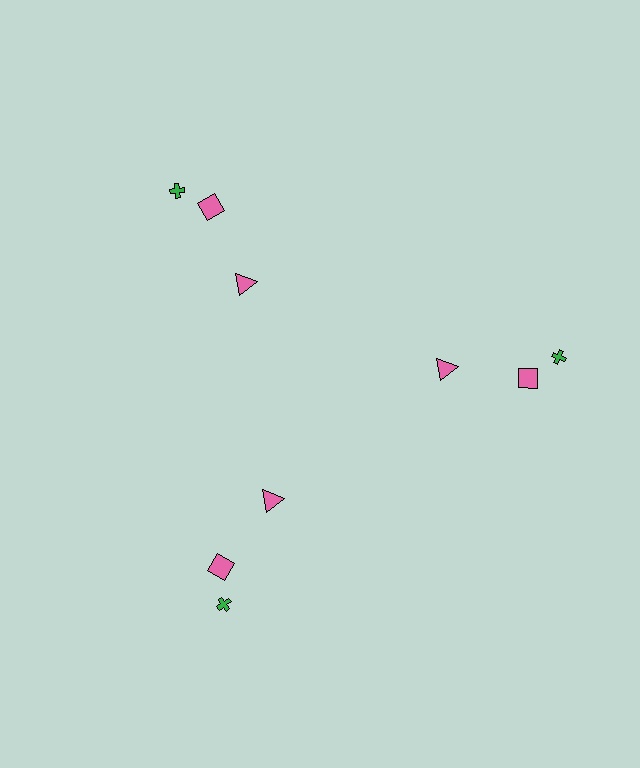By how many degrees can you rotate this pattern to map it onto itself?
The pattern maps onto itself every 120 degrees of rotation.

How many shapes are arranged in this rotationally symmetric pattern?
There are 9 shapes, arranged in 3 groups of 3.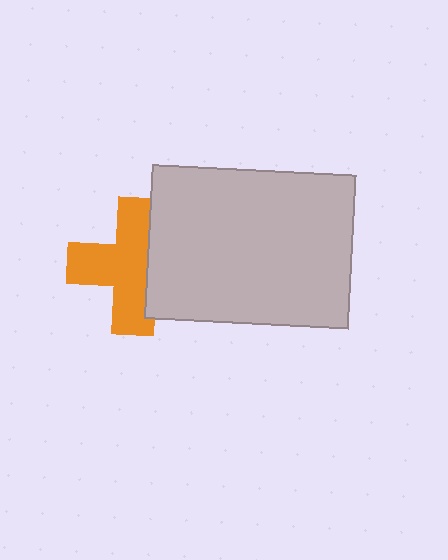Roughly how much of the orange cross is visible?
Most of it is visible (roughly 66%).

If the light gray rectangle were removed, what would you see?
You would see the complete orange cross.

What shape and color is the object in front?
The object in front is a light gray rectangle.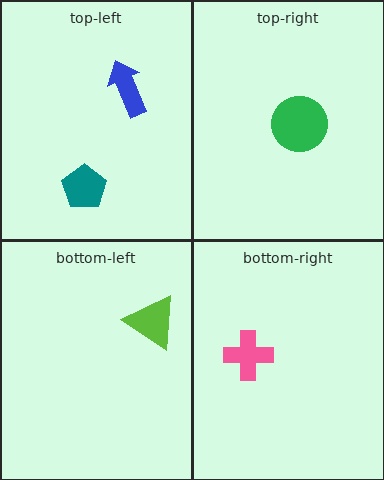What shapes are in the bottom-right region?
The pink cross.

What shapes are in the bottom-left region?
The lime triangle.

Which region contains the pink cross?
The bottom-right region.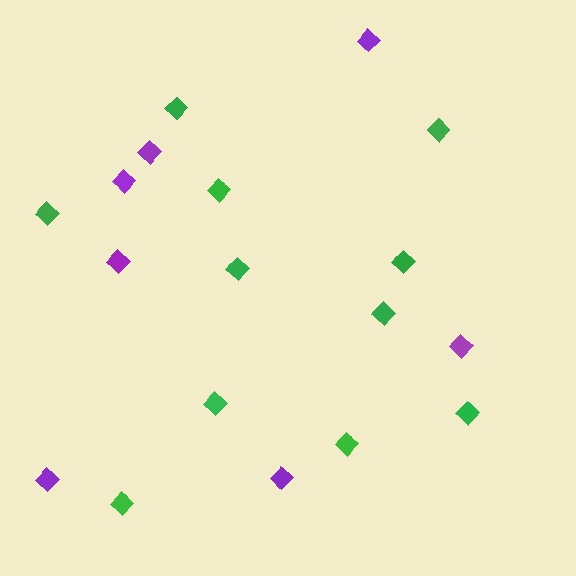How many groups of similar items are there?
There are 2 groups: one group of purple diamonds (7) and one group of green diamonds (11).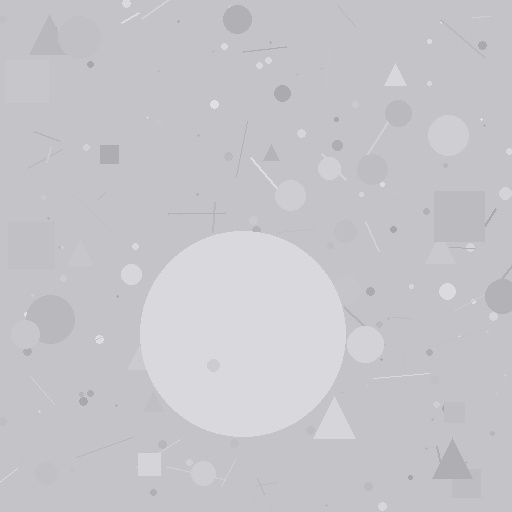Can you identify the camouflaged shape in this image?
The camouflaged shape is a circle.